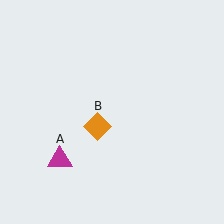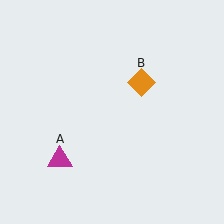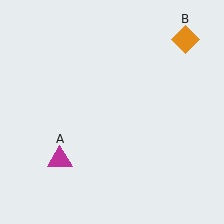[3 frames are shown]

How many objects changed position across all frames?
1 object changed position: orange diamond (object B).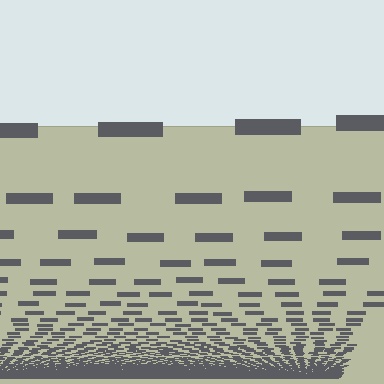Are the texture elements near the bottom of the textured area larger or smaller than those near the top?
Smaller. The gradient is inverted — elements near the bottom are smaller and denser.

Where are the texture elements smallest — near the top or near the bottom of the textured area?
Near the bottom.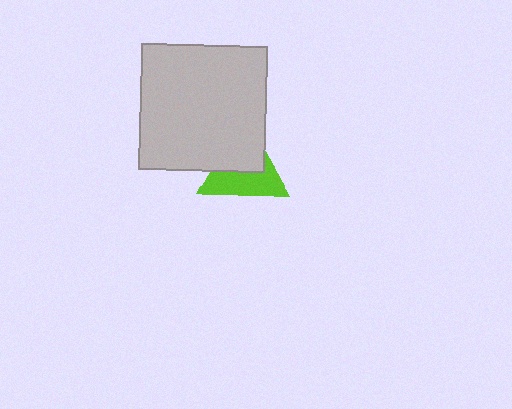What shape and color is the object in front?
The object in front is a light gray square.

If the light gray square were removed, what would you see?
You would see the complete lime triangle.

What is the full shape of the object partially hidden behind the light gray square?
The partially hidden object is a lime triangle.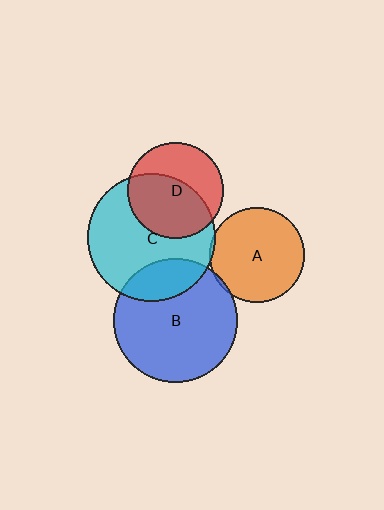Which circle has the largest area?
Circle C (cyan).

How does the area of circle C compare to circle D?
Approximately 1.8 times.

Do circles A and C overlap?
Yes.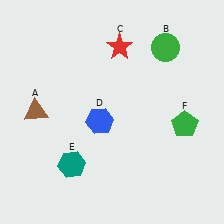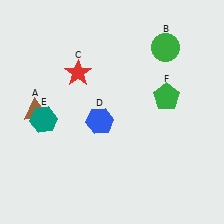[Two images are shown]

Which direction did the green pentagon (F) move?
The green pentagon (F) moved up.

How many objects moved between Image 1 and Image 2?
3 objects moved between the two images.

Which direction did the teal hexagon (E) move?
The teal hexagon (E) moved up.